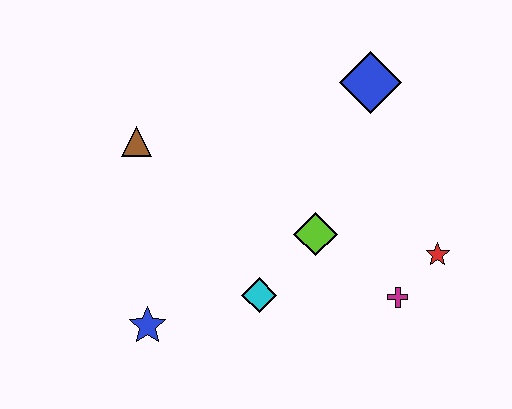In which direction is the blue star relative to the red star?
The blue star is to the left of the red star.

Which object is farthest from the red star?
The brown triangle is farthest from the red star.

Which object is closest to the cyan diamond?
The lime diamond is closest to the cyan diamond.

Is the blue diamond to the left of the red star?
Yes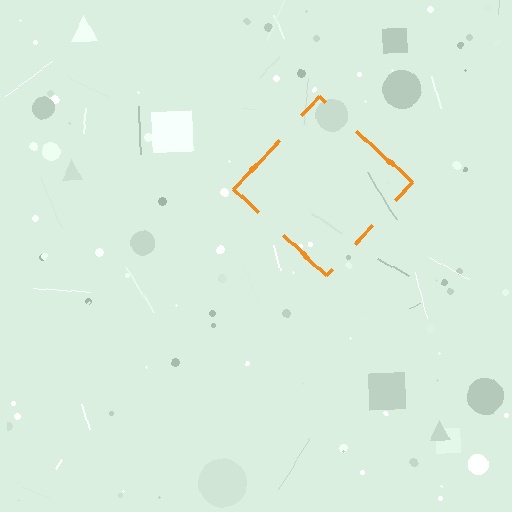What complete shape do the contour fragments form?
The contour fragments form a diamond.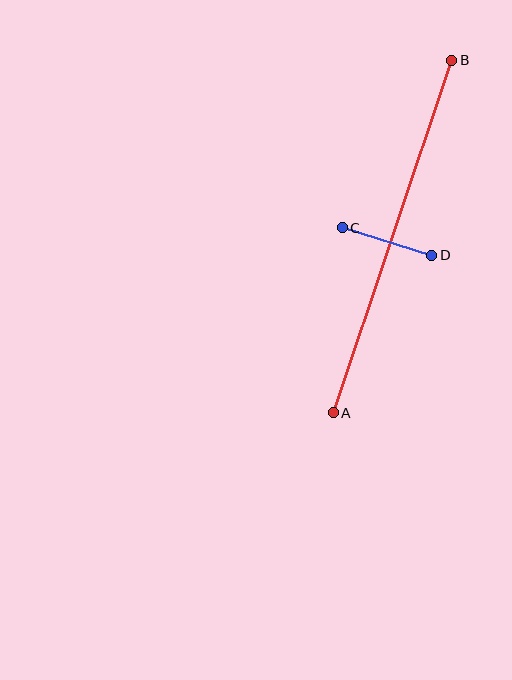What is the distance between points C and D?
The distance is approximately 94 pixels.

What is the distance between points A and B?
The distance is approximately 372 pixels.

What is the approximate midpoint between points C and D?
The midpoint is at approximately (387, 241) pixels.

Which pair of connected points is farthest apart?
Points A and B are farthest apart.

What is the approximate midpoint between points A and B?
The midpoint is at approximately (393, 237) pixels.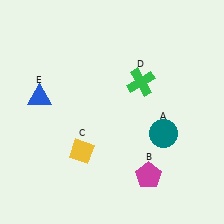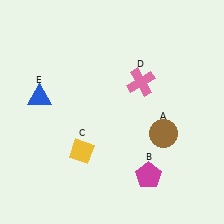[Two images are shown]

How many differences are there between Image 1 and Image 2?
There are 2 differences between the two images.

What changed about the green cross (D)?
In Image 1, D is green. In Image 2, it changed to pink.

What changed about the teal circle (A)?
In Image 1, A is teal. In Image 2, it changed to brown.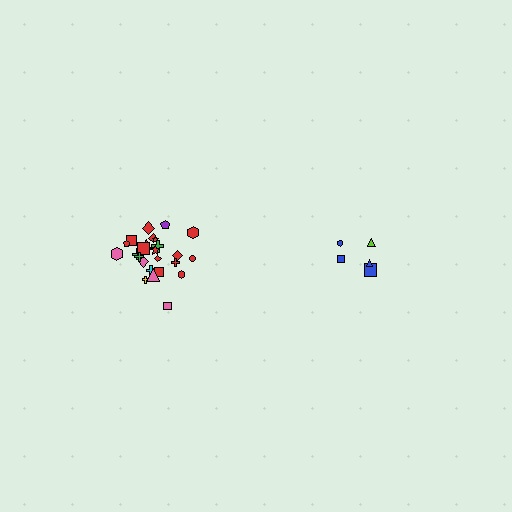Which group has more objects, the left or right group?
The left group.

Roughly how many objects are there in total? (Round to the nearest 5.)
Roughly 30 objects in total.